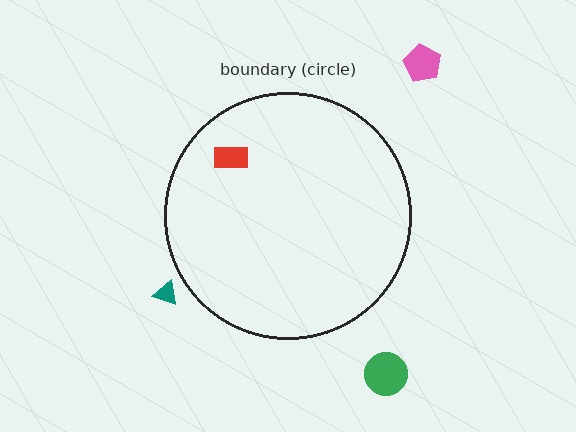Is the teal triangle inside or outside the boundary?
Outside.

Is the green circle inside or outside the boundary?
Outside.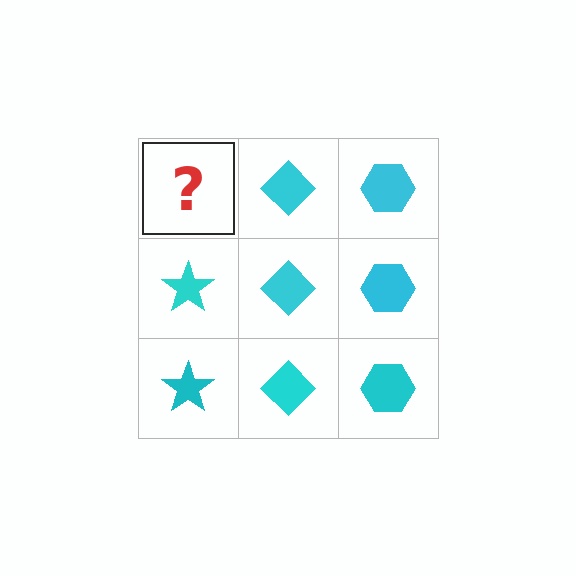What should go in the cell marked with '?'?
The missing cell should contain a cyan star.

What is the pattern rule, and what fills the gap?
The rule is that each column has a consistent shape. The gap should be filled with a cyan star.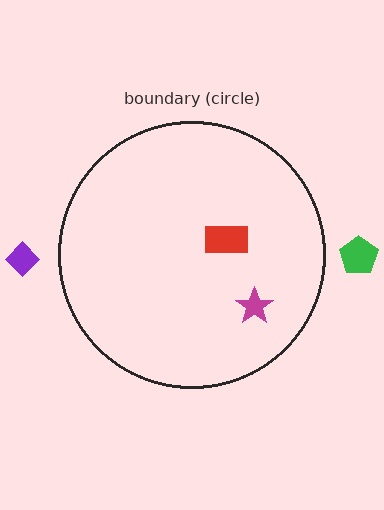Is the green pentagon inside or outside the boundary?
Outside.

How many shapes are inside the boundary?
2 inside, 2 outside.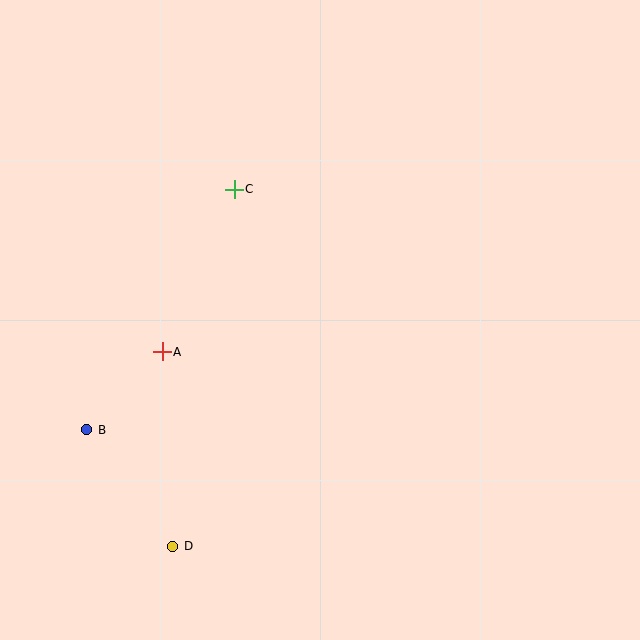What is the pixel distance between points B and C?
The distance between B and C is 282 pixels.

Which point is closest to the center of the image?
Point C at (234, 189) is closest to the center.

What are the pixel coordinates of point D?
Point D is at (173, 546).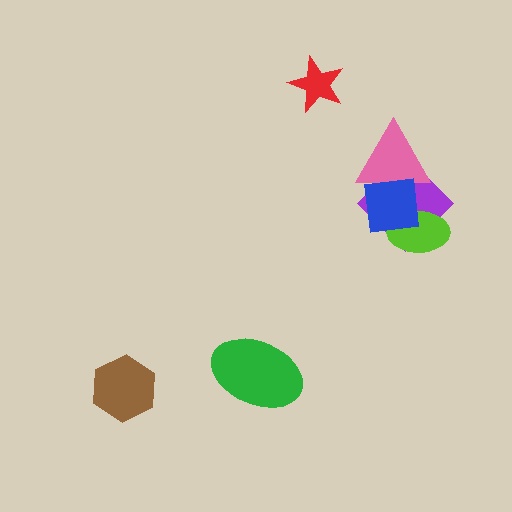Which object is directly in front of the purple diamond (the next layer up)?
The pink triangle is directly in front of the purple diamond.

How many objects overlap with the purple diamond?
3 objects overlap with the purple diamond.